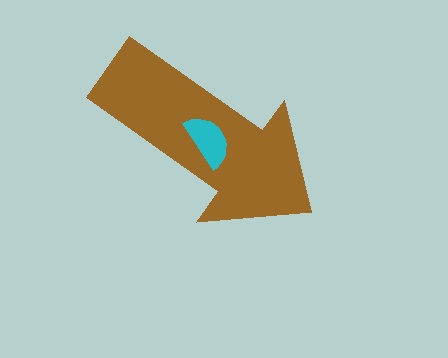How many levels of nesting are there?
2.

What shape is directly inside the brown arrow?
The cyan semicircle.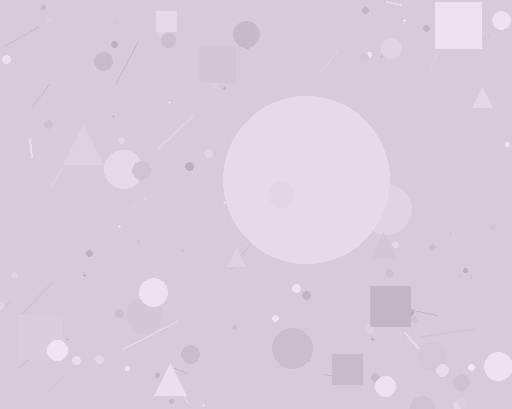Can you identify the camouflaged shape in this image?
The camouflaged shape is a circle.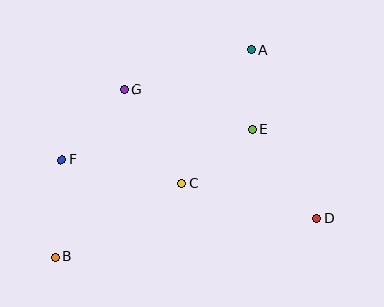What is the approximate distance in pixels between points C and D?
The distance between C and D is approximately 140 pixels.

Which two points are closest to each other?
Points A and E are closest to each other.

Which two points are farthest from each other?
Points A and B are farthest from each other.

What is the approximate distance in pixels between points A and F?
The distance between A and F is approximately 219 pixels.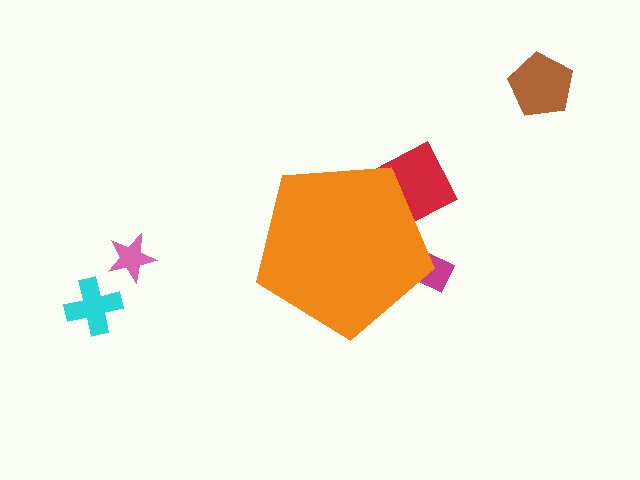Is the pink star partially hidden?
No, the pink star is fully visible.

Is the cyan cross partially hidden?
No, the cyan cross is fully visible.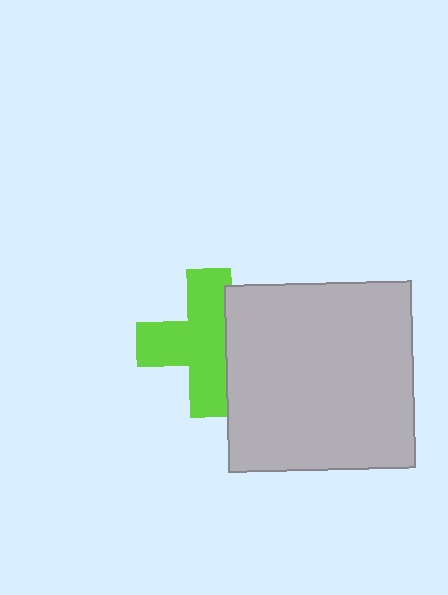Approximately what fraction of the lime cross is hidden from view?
Roughly 30% of the lime cross is hidden behind the light gray square.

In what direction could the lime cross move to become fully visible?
The lime cross could move left. That would shift it out from behind the light gray square entirely.